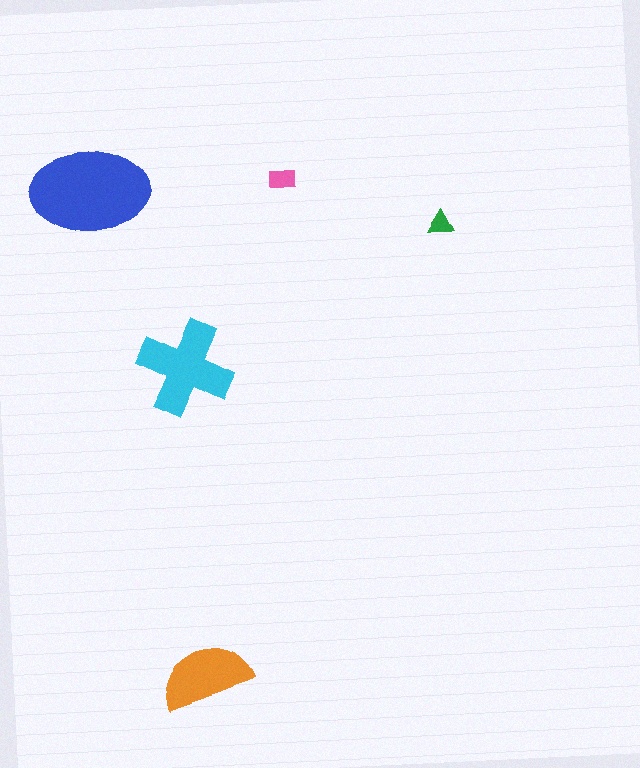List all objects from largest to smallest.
The blue ellipse, the cyan cross, the orange semicircle, the pink rectangle, the green triangle.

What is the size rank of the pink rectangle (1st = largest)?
4th.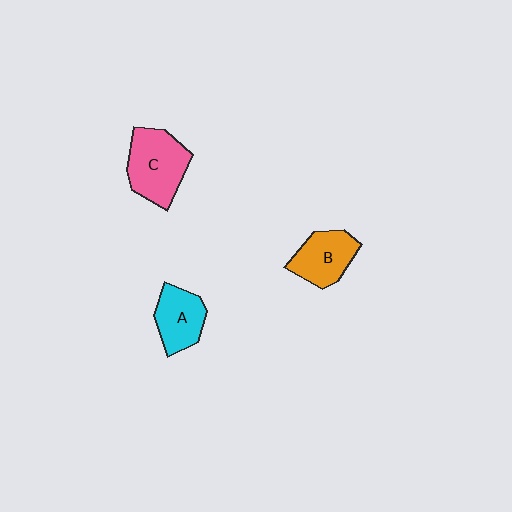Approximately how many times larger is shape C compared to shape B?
Approximately 1.3 times.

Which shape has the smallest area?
Shape A (cyan).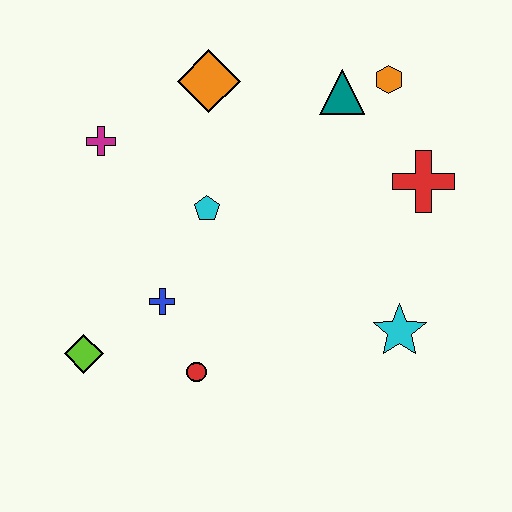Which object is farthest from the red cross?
The lime diamond is farthest from the red cross.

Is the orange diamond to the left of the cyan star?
Yes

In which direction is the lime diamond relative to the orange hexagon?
The lime diamond is to the left of the orange hexagon.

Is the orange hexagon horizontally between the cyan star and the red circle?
Yes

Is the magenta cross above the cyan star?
Yes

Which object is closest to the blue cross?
The red circle is closest to the blue cross.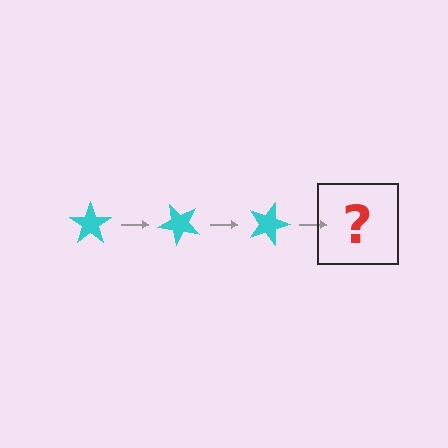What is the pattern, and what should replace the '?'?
The pattern is that the star rotates 45 degrees each step. The '?' should be a cyan star rotated 135 degrees.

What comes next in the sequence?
The next element should be a cyan star rotated 135 degrees.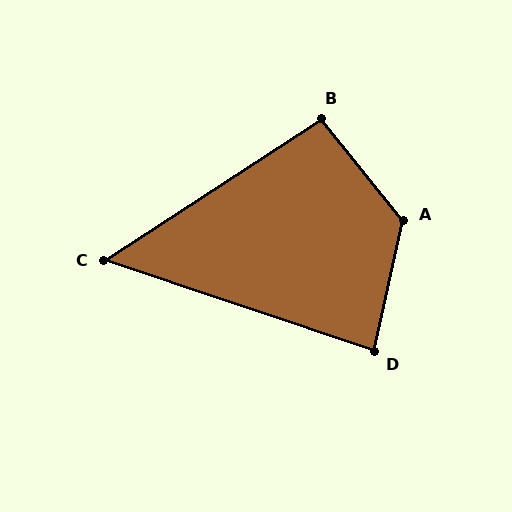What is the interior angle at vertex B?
Approximately 96 degrees (obtuse).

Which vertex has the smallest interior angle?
C, at approximately 51 degrees.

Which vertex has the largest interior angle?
A, at approximately 129 degrees.